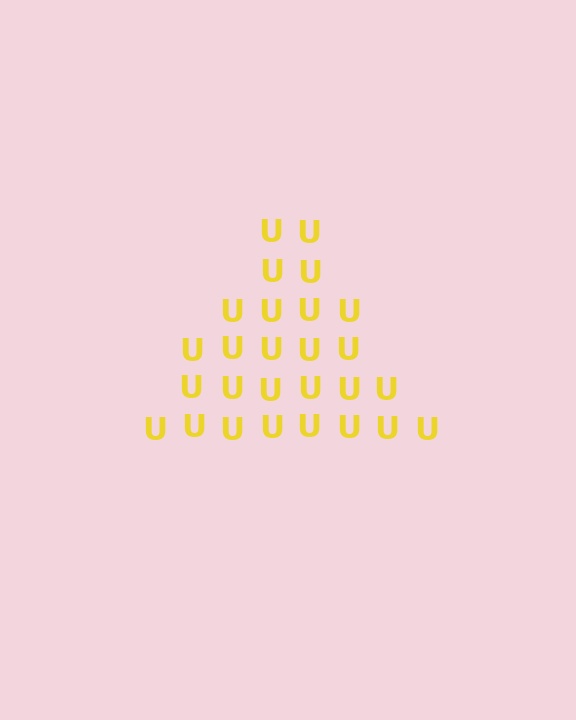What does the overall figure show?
The overall figure shows a triangle.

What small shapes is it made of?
It is made of small letter U's.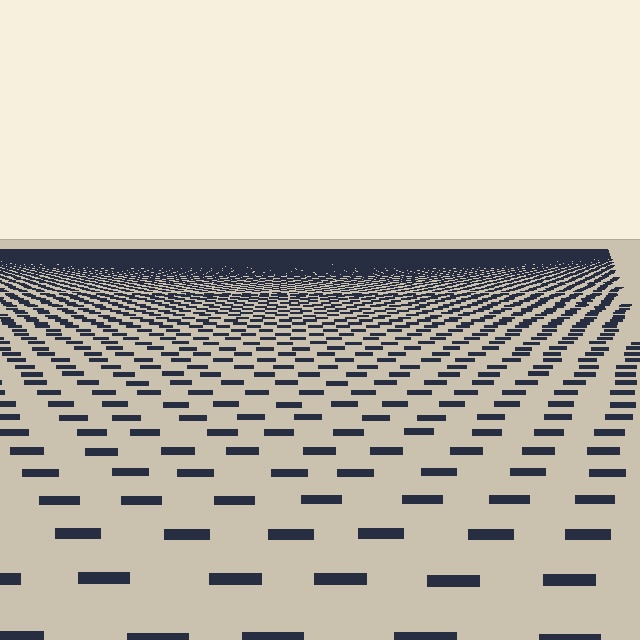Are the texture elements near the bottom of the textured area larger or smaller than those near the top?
Larger. Near the bottom, elements are closer to the viewer and appear at a bigger on-screen size.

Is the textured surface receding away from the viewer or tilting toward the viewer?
The surface is receding away from the viewer. Texture elements get smaller and denser toward the top.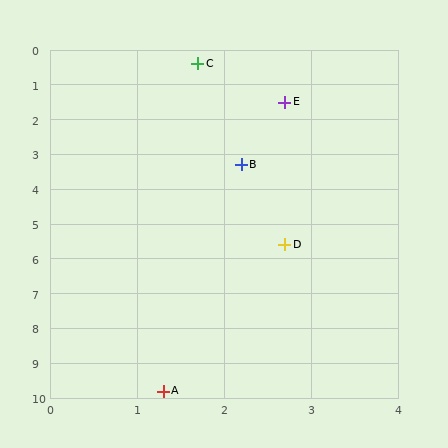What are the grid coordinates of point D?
Point D is at approximately (2.7, 5.6).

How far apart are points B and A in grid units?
Points B and A are about 6.6 grid units apart.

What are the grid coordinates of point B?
Point B is at approximately (2.2, 3.3).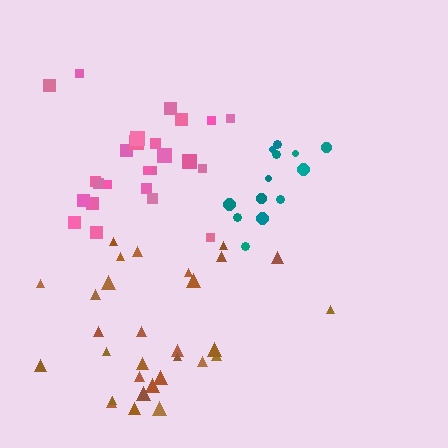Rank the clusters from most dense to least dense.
teal, pink, brown.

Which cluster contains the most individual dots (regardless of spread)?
Brown (31).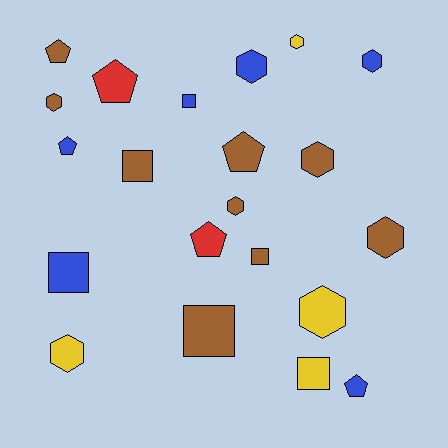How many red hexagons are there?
There are no red hexagons.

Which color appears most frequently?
Brown, with 9 objects.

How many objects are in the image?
There are 21 objects.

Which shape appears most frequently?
Hexagon, with 9 objects.